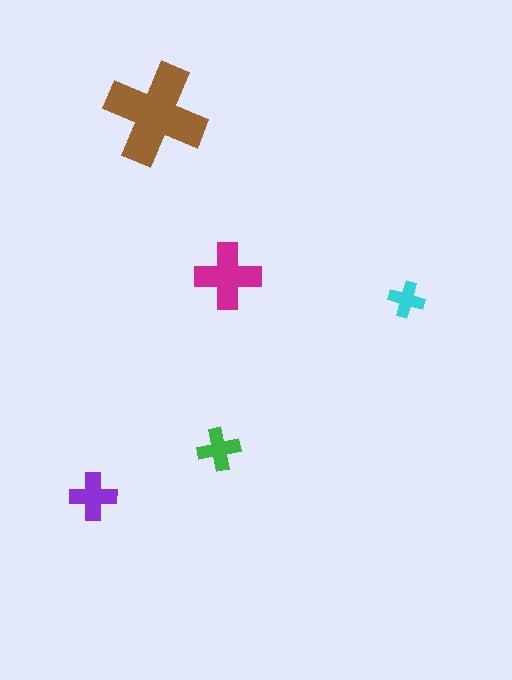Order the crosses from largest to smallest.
the brown one, the magenta one, the purple one, the green one, the cyan one.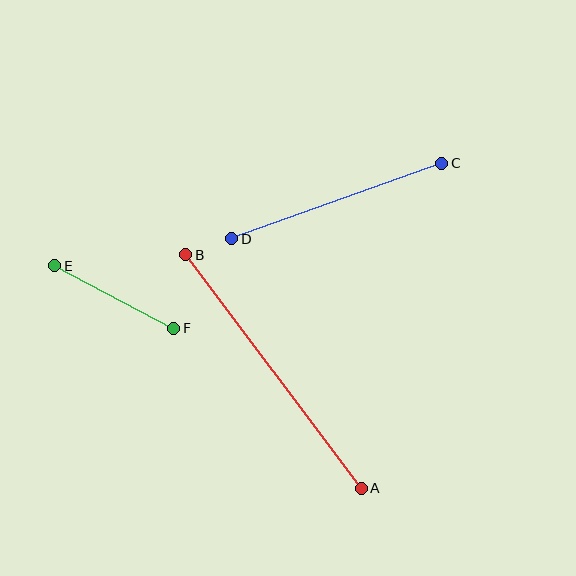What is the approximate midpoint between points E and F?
The midpoint is at approximately (114, 297) pixels.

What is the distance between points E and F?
The distance is approximately 135 pixels.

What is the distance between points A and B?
The distance is approximately 292 pixels.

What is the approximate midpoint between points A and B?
The midpoint is at approximately (273, 371) pixels.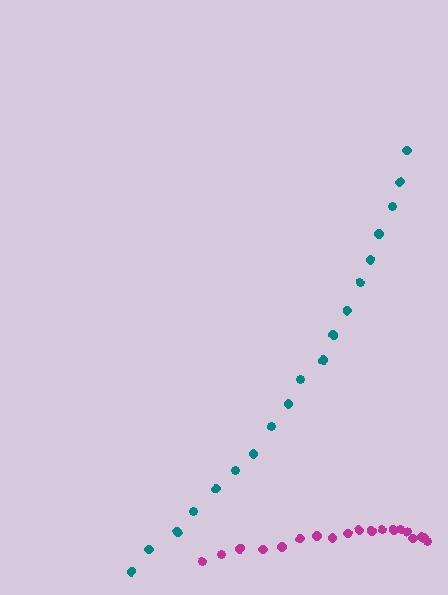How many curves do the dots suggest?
There are 2 distinct paths.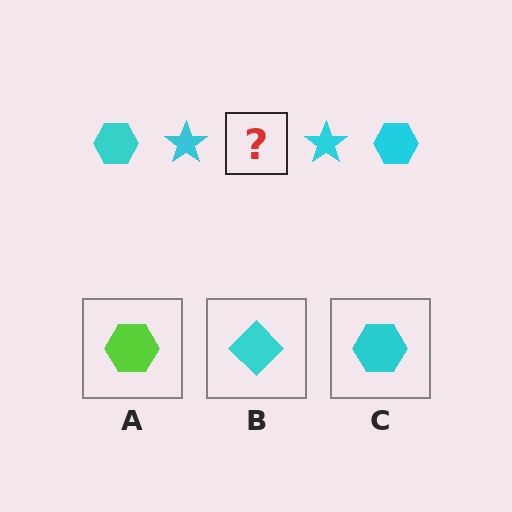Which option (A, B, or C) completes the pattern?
C.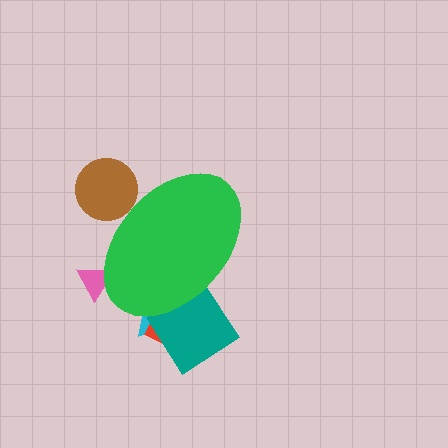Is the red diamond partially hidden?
Yes, the red diamond is partially hidden behind the green ellipse.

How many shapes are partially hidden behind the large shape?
5 shapes are partially hidden.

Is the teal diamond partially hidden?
Yes, the teal diamond is partially hidden behind the green ellipse.